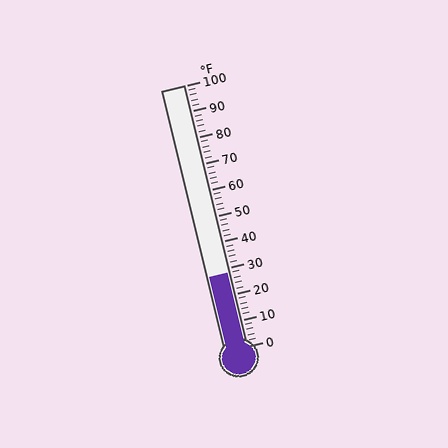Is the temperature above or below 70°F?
The temperature is below 70°F.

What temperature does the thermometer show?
The thermometer shows approximately 28°F.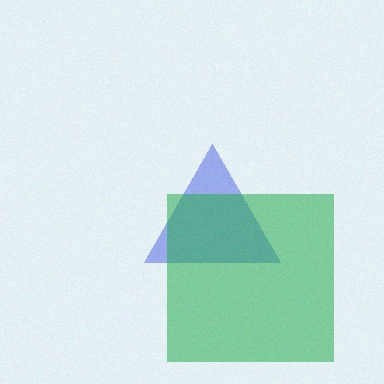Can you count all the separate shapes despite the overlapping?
Yes, there are 2 separate shapes.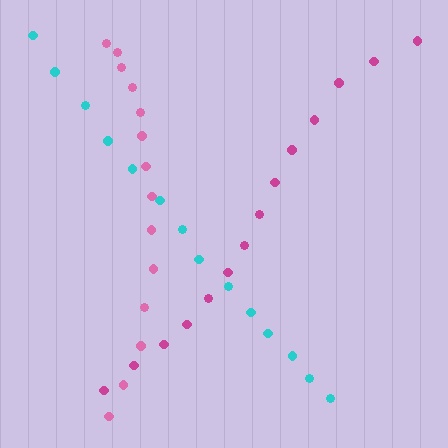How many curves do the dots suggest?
There are 3 distinct paths.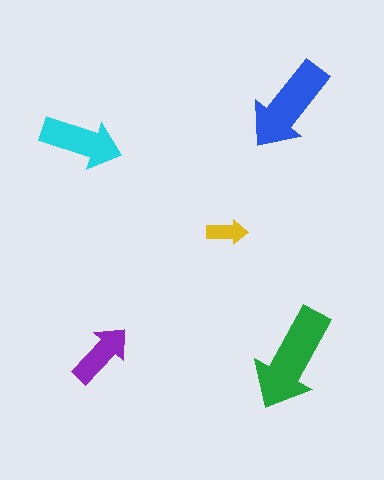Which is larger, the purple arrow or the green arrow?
The green one.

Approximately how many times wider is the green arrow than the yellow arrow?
About 2.5 times wider.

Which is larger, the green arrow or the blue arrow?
The green one.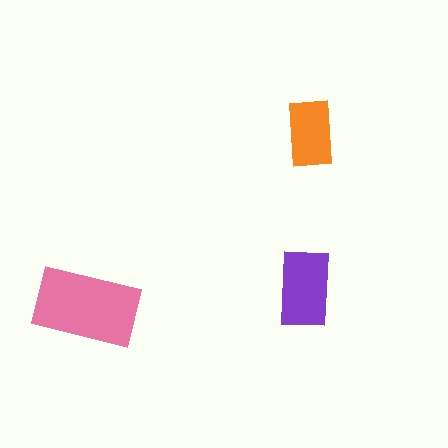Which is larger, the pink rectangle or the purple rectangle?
The pink one.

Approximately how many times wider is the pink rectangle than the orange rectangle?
About 1.5 times wider.